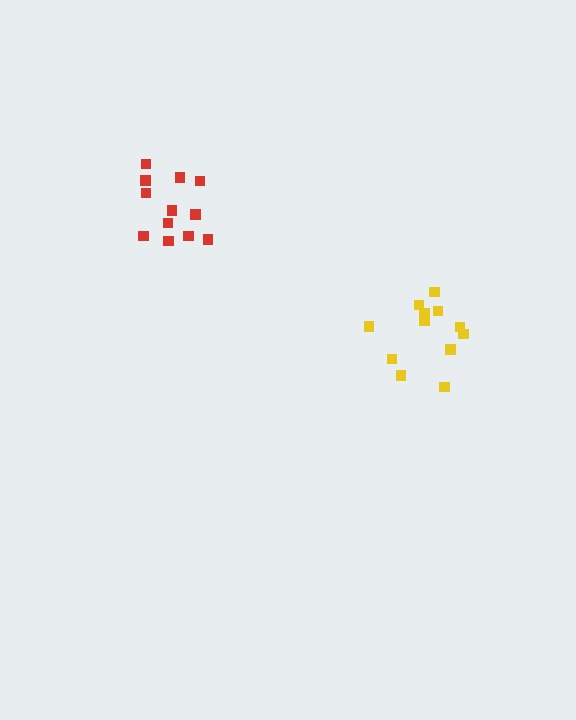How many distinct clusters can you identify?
There are 2 distinct clusters.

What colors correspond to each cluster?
The clusters are colored: yellow, red.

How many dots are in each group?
Group 1: 12 dots, Group 2: 12 dots (24 total).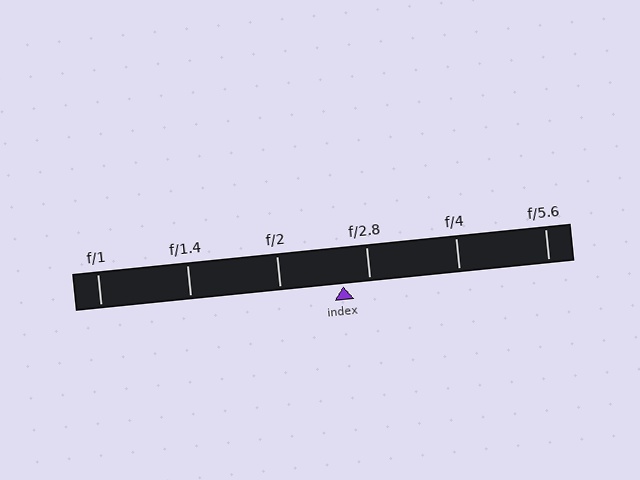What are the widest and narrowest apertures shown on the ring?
The widest aperture shown is f/1 and the narrowest is f/5.6.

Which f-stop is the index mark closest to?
The index mark is closest to f/2.8.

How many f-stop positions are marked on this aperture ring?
There are 6 f-stop positions marked.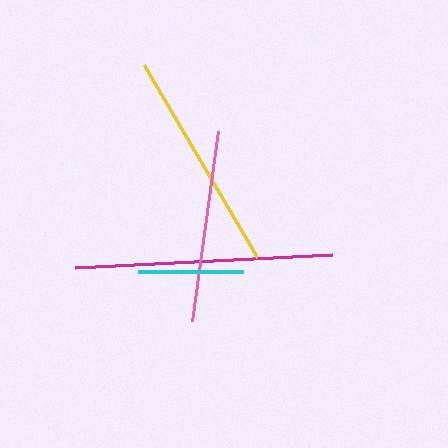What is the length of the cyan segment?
The cyan segment is approximately 105 pixels long.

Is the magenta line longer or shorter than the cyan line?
The magenta line is longer than the cyan line.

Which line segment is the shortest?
The cyan line is the shortest at approximately 105 pixels.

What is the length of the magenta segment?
The magenta segment is approximately 257 pixels long.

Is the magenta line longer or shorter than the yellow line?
The magenta line is longer than the yellow line.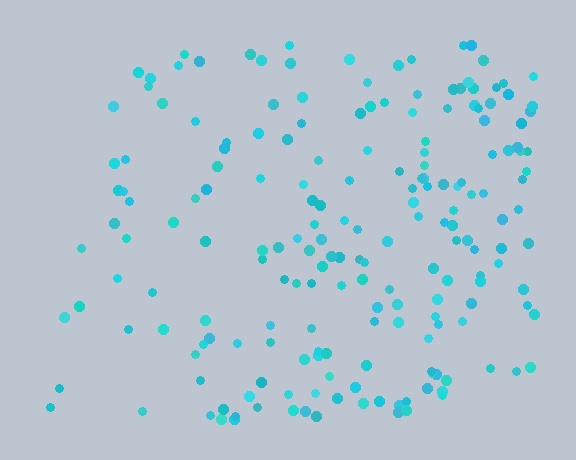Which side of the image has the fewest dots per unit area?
The left.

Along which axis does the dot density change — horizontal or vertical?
Horizontal.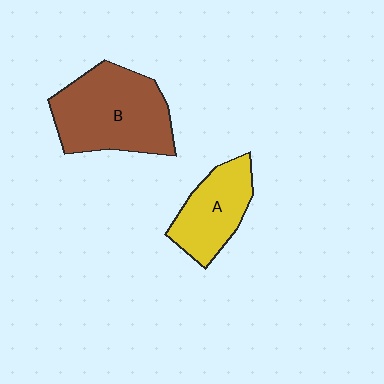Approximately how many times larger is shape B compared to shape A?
Approximately 1.6 times.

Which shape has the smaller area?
Shape A (yellow).